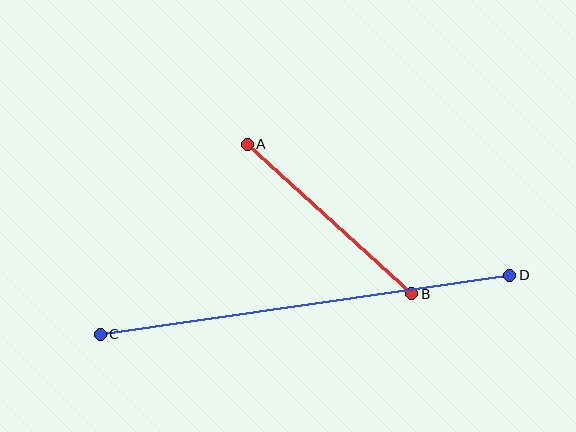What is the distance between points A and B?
The distance is approximately 222 pixels.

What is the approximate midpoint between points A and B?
The midpoint is at approximately (329, 219) pixels.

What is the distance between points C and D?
The distance is approximately 414 pixels.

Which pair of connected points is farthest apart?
Points C and D are farthest apart.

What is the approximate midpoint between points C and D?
The midpoint is at approximately (305, 305) pixels.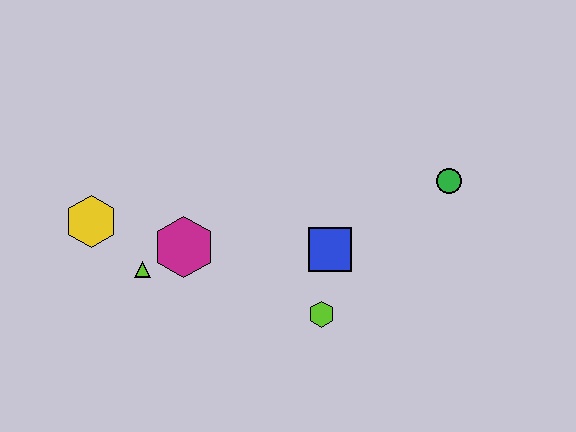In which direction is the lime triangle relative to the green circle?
The lime triangle is to the left of the green circle.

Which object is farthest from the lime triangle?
The green circle is farthest from the lime triangle.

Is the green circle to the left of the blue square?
No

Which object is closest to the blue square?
The lime hexagon is closest to the blue square.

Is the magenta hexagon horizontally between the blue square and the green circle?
No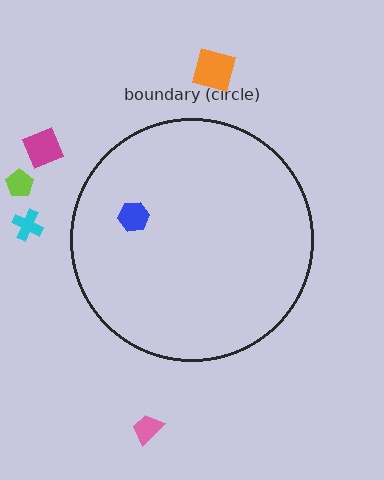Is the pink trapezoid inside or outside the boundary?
Outside.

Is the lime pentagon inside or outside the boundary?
Outside.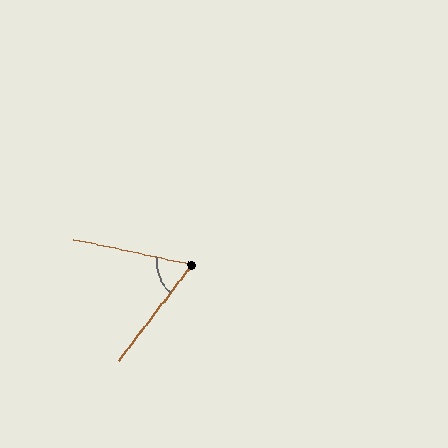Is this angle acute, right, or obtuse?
It is acute.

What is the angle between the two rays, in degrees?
Approximately 65 degrees.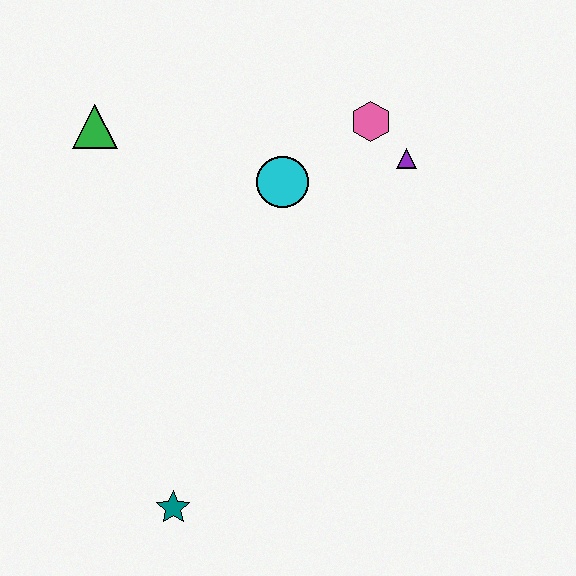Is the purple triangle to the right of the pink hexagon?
Yes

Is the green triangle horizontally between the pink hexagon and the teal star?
No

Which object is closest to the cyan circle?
The pink hexagon is closest to the cyan circle.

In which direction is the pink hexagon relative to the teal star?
The pink hexagon is above the teal star.